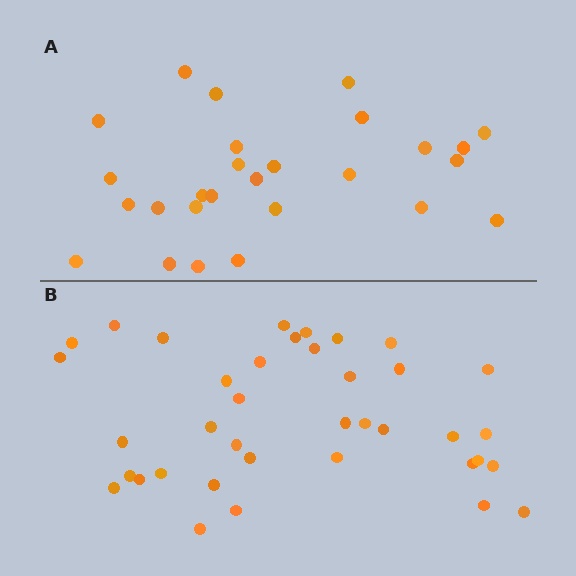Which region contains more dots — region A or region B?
Region B (the bottom region) has more dots.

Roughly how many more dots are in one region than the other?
Region B has roughly 12 or so more dots than region A.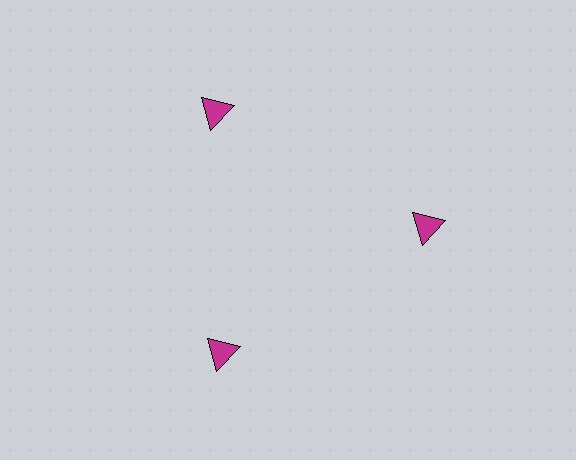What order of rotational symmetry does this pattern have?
This pattern has 3-fold rotational symmetry.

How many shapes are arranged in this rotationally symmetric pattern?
There are 3 shapes, arranged in 3 groups of 1.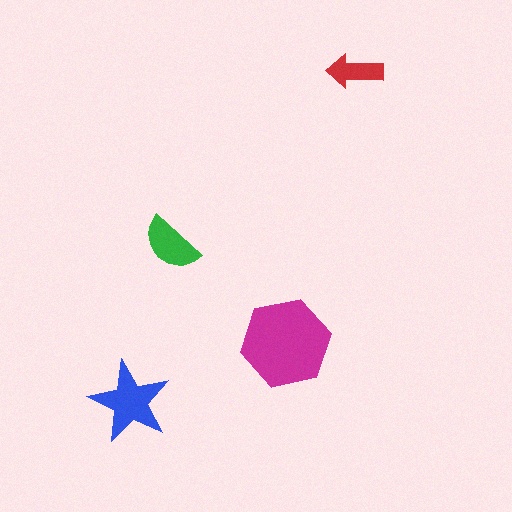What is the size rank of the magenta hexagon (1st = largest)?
1st.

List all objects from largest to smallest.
The magenta hexagon, the blue star, the green semicircle, the red arrow.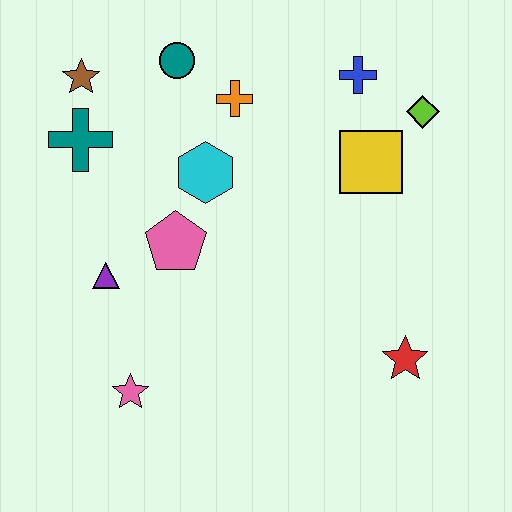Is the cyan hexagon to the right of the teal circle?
Yes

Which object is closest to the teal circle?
The orange cross is closest to the teal circle.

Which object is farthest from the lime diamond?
The pink star is farthest from the lime diamond.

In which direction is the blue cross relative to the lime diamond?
The blue cross is to the left of the lime diamond.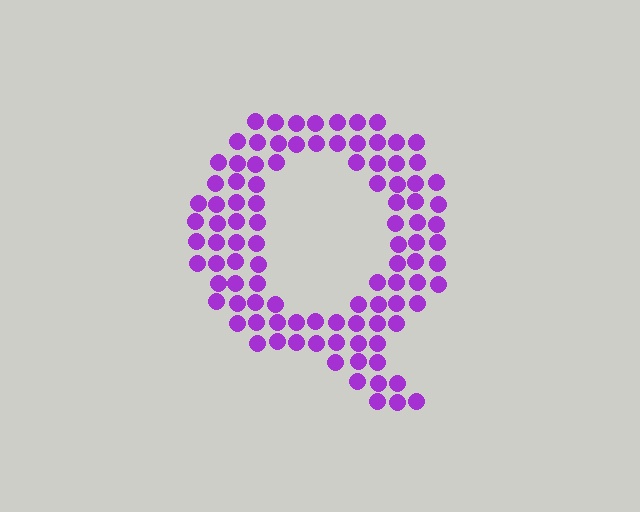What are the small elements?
The small elements are circles.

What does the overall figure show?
The overall figure shows the letter Q.